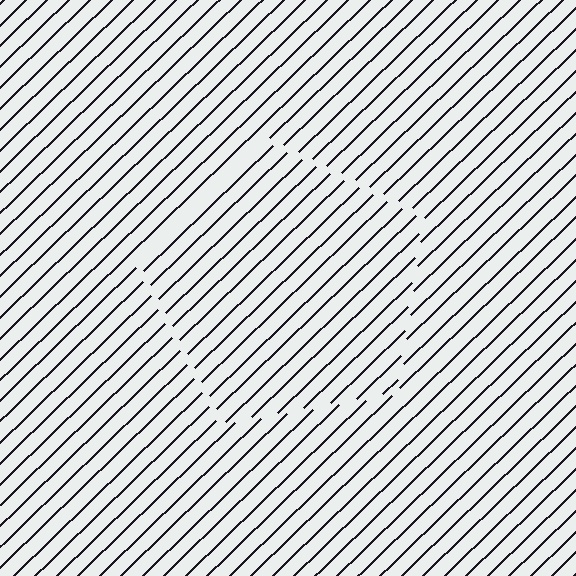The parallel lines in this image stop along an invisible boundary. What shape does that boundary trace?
An illusory pentagon. The interior of the shape contains the same grating, shifted by half a period — the contour is defined by the phase discontinuity where line-ends from the inner and outer gratings abut.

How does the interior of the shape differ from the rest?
The interior of the shape contains the same grating, shifted by half a period — the contour is defined by the phase discontinuity where line-ends from the inner and outer gratings abut.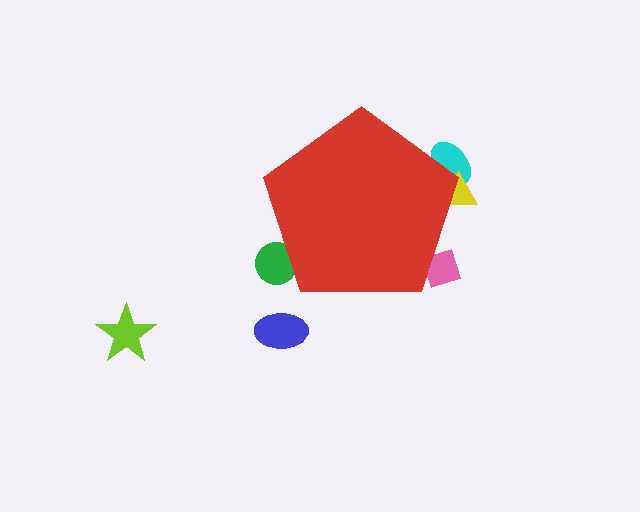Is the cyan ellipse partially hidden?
Yes, the cyan ellipse is partially hidden behind the red pentagon.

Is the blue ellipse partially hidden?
No, the blue ellipse is fully visible.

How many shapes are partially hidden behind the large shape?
4 shapes are partially hidden.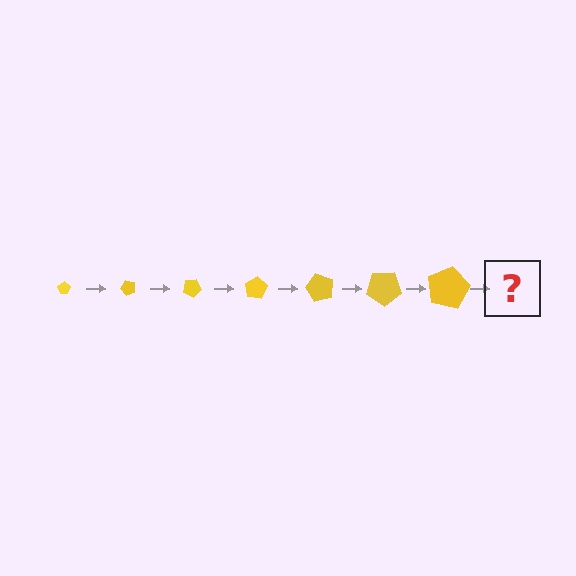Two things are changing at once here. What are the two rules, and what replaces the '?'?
The two rules are that the pentagon grows larger each step and it rotates 50 degrees each step. The '?' should be a pentagon, larger than the previous one and rotated 350 degrees from the start.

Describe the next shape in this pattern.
It should be a pentagon, larger than the previous one and rotated 350 degrees from the start.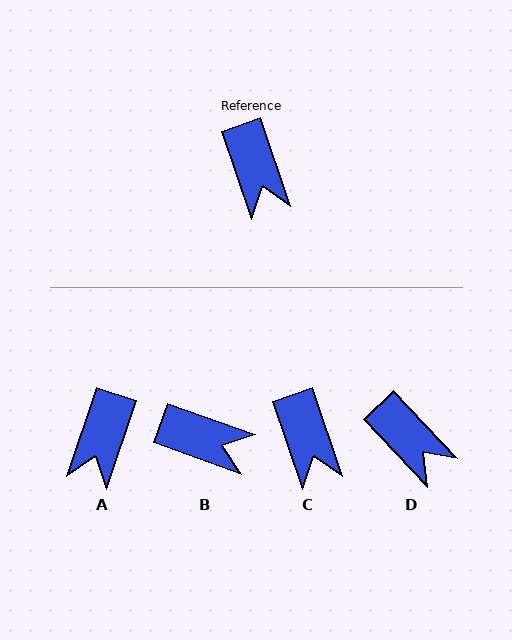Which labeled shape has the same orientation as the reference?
C.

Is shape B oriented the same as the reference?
No, it is off by about 52 degrees.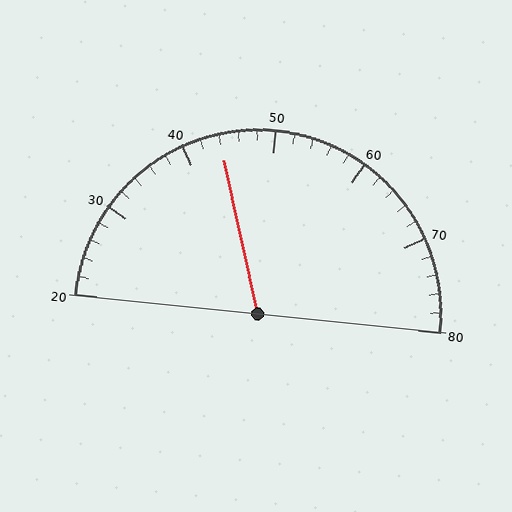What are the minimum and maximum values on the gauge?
The gauge ranges from 20 to 80.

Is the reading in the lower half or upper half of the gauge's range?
The reading is in the lower half of the range (20 to 80).